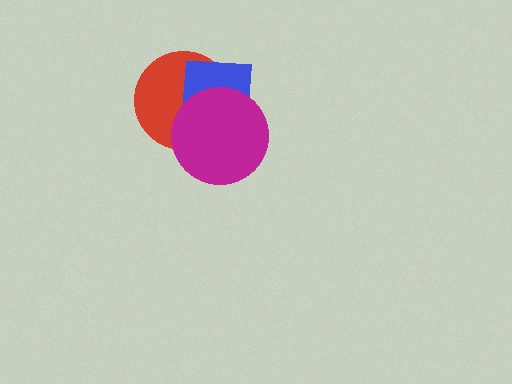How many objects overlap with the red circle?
2 objects overlap with the red circle.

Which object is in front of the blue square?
The magenta circle is in front of the blue square.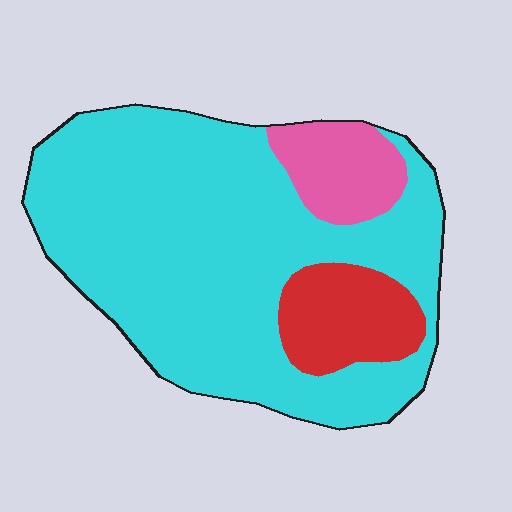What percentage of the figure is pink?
Pink takes up about one tenth (1/10) of the figure.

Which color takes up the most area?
Cyan, at roughly 75%.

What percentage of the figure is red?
Red takes up less than a quarter of the figure.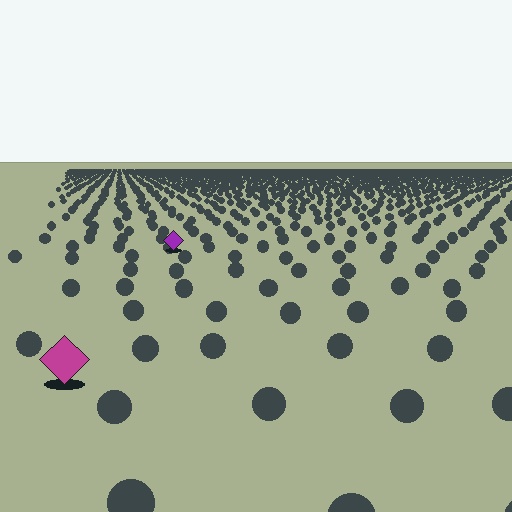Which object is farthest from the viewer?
The purple diamond is farthest from the viewer. It appears smaller and the ground texture around it is denser.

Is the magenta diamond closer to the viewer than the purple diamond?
Yes. The magenta diamond is closer — you can tell from the texture gradient: the ground texture is coarser near it.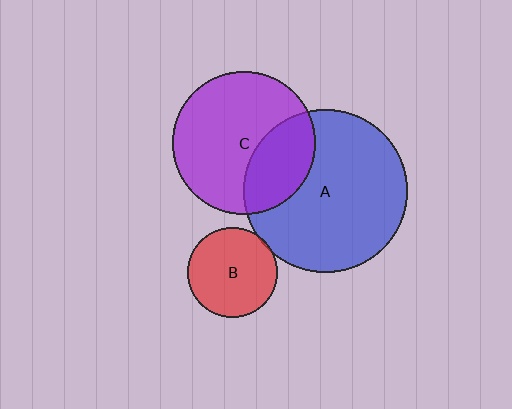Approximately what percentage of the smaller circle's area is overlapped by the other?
Approximately 5%.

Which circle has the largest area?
Circle A (blue).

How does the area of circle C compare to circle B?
Approximately 2.5 times.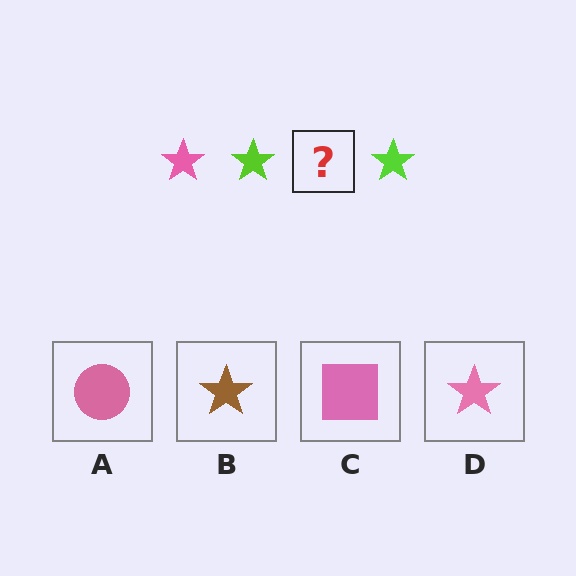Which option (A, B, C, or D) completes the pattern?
D.